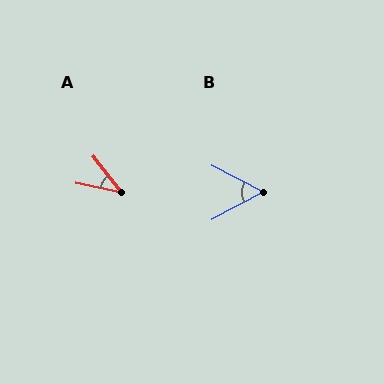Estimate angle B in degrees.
Approximately 55 degrees.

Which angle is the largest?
B, at approximately 55 degrees.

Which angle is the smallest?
A, at approximately 40 degrees.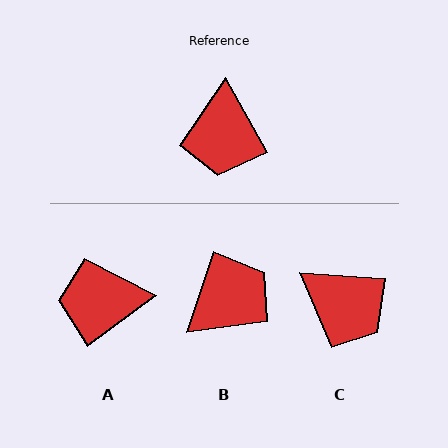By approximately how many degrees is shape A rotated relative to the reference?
Approximately 83 degrees clockwise.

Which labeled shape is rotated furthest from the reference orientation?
B, about 132 degrees away.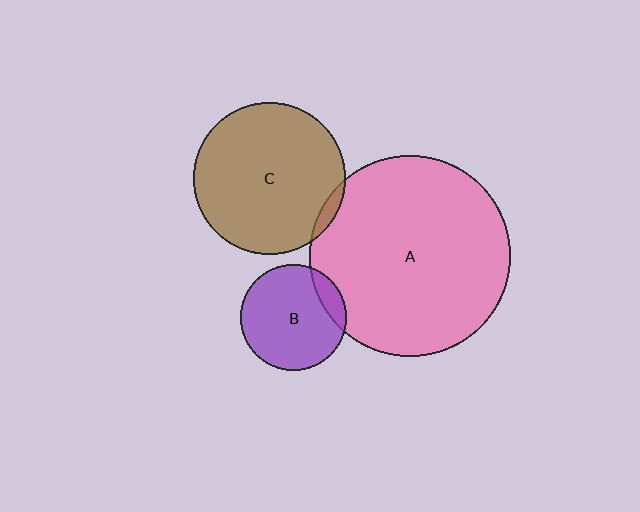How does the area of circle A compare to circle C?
Approximately 1.8 times.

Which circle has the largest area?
Circle A (pink).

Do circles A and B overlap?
Yes.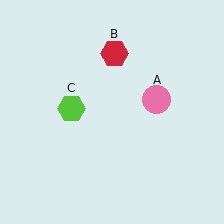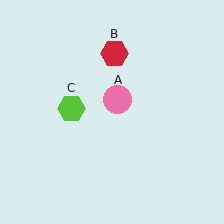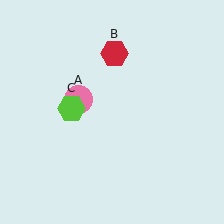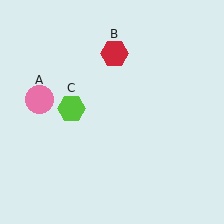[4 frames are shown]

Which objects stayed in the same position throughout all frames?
Red hexagon (object B) and lime hexagon (object C) remained stationary.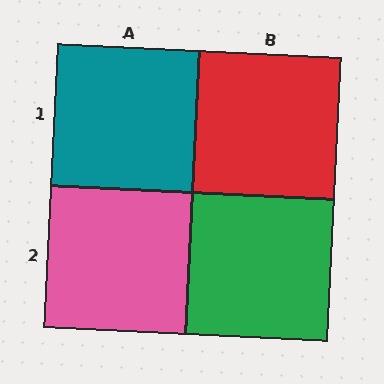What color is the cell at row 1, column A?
Teal.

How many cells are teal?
1 cell is teal.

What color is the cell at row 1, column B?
Red.